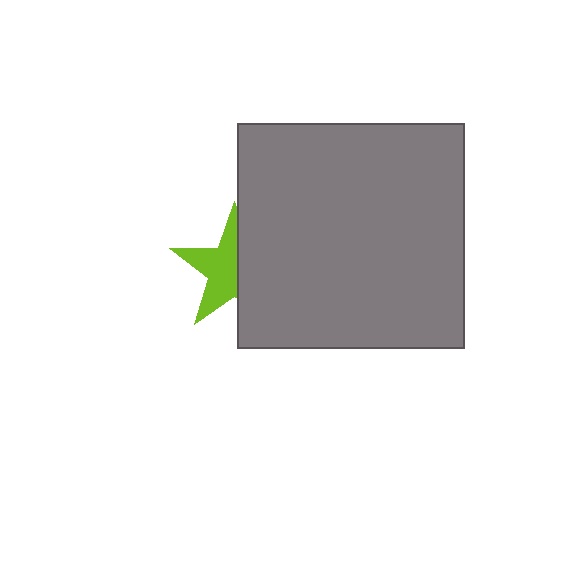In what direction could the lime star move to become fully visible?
The lime star could move left. That would shift it out from behind the gray rectangle entirely.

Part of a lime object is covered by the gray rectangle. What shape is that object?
It is a star.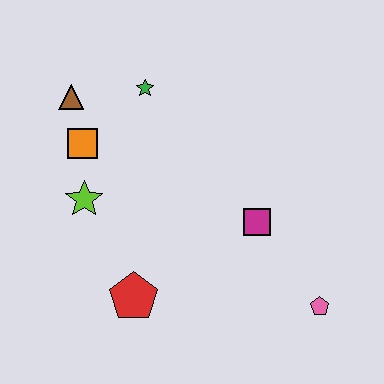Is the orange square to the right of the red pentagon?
No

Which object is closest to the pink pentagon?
The magenta square is closest to the pink pentagon.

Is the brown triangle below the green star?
Yes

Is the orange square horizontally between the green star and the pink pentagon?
No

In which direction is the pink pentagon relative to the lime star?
The pink pentagon is to the right of the lime star.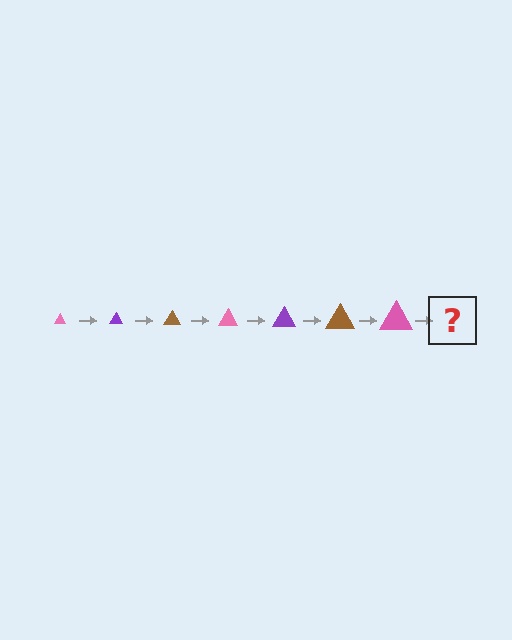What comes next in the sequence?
The next element should be a purple triangle, larger than the previous one.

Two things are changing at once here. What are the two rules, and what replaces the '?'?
The two rules are that the triangle grows larger each step and the color cycles through pink, purple, and brown. The '?' should be a purple triangle, larger than the previous one.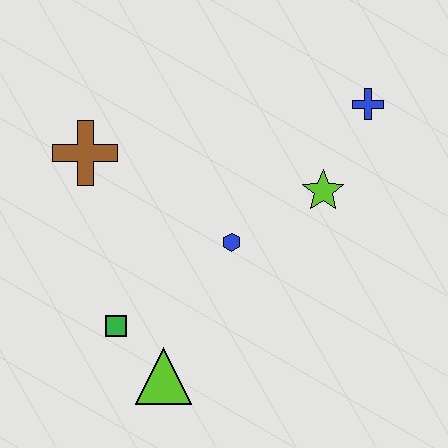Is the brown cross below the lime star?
No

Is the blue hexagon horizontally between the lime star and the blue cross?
No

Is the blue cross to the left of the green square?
No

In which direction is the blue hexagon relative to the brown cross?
The blue hexagon is to the right of the brown cross.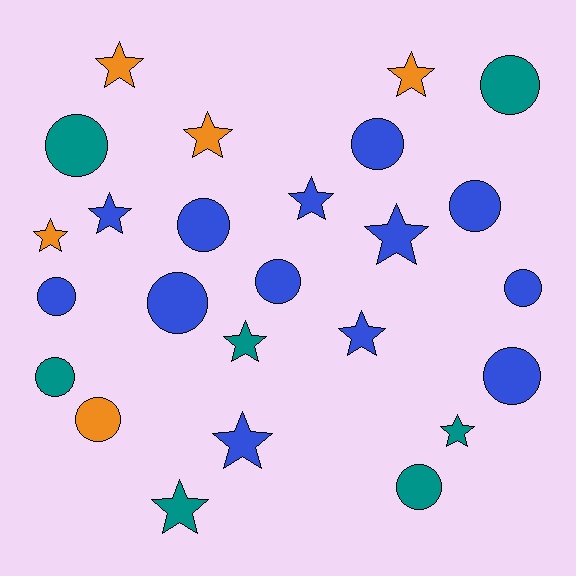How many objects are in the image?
There are 25 objects.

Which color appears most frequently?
Blue, with 13 objects.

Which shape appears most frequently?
Circle, with 13 objects.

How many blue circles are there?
There are 8 blue circles.